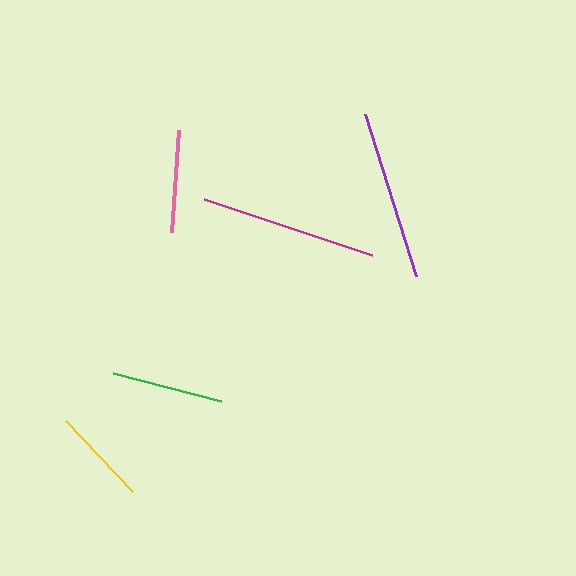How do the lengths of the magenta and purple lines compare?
The magenta and purple lines are approximately the same length.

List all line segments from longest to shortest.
From longest to shortest: magenta, purple, green, pink, yellow.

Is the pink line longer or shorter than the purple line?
The purple line is longer than the pink line.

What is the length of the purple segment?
The purple segment is approximately 170 pixels long.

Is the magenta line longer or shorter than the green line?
The magenta line is longer than the green line.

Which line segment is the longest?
The magenta line is the longest at approximately 176 pixels.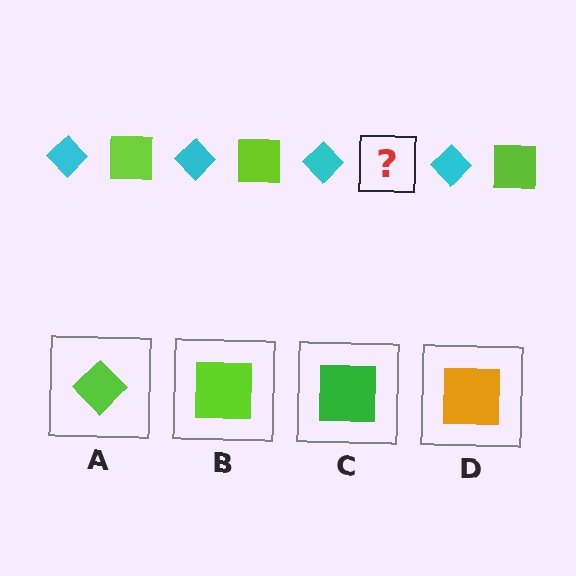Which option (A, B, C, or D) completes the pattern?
B.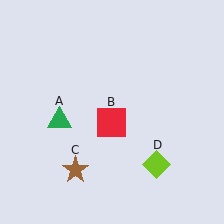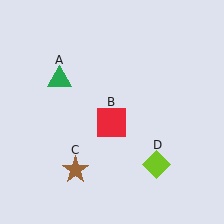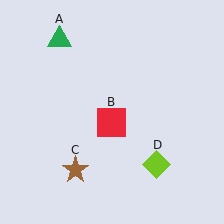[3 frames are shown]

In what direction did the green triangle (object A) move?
The green triangle (object A) moved up.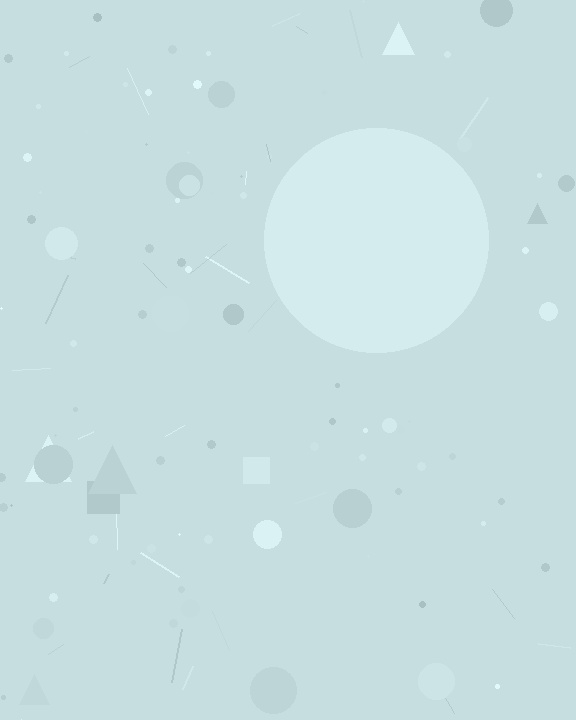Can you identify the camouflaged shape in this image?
The camouflaged shape is a circle.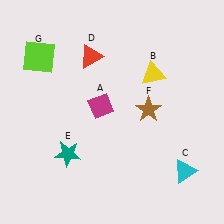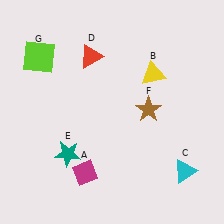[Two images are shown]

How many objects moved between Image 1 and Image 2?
1 object moved between the two images.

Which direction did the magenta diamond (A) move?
The magenta diamond (A) moved down.